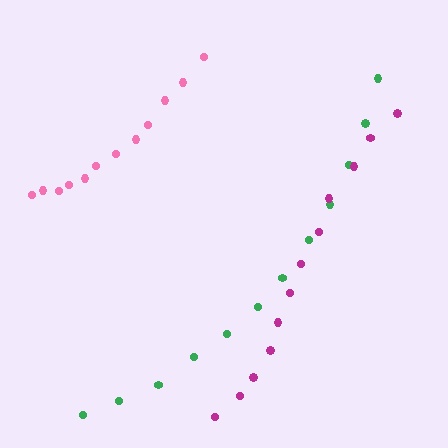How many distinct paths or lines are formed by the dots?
There are 3 distinct paths.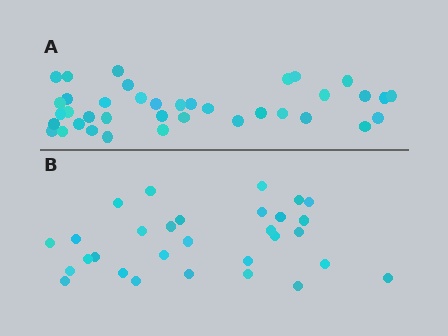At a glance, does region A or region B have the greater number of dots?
Region A (the top region) has more dots.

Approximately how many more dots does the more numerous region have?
Region A has roughly 8 or so more dots than region B.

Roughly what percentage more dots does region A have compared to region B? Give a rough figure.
About 25% more.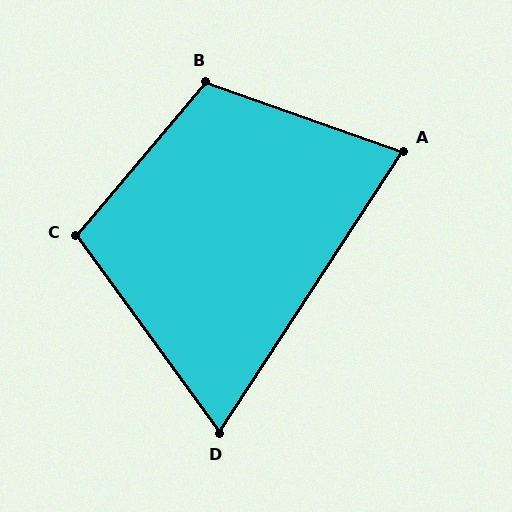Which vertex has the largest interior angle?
B, at approximately 111 degrees.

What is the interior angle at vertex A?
Approximately 76 degrees (acute).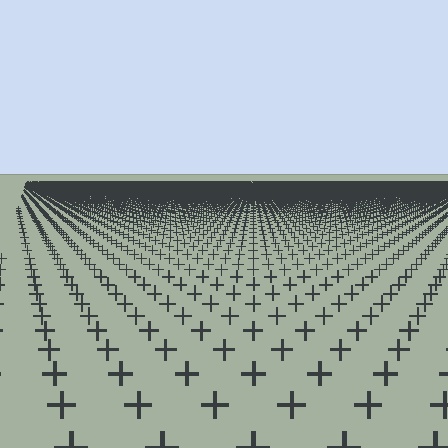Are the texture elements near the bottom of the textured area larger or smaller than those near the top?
Larger. Near the bottom, elements are closer to the viewer and appear at a bigger on-screen size.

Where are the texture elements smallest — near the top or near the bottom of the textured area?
Near the top.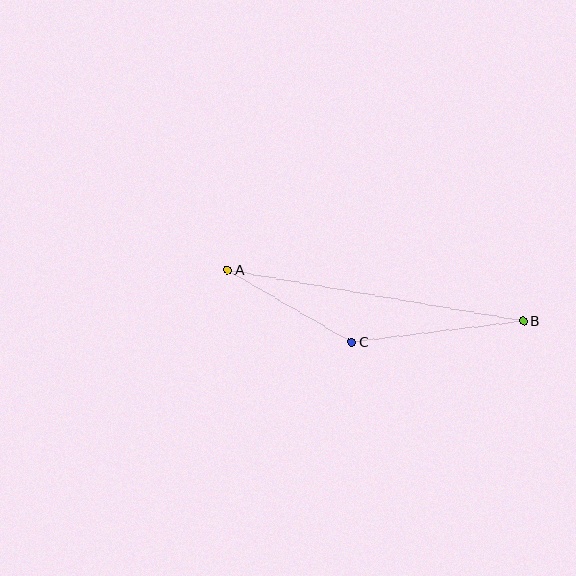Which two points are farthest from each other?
Points A and B are farthest from each other.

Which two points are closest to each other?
Points A and C are closest to each other.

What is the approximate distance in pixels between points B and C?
The distance between B and C is approximately 173 pixels.